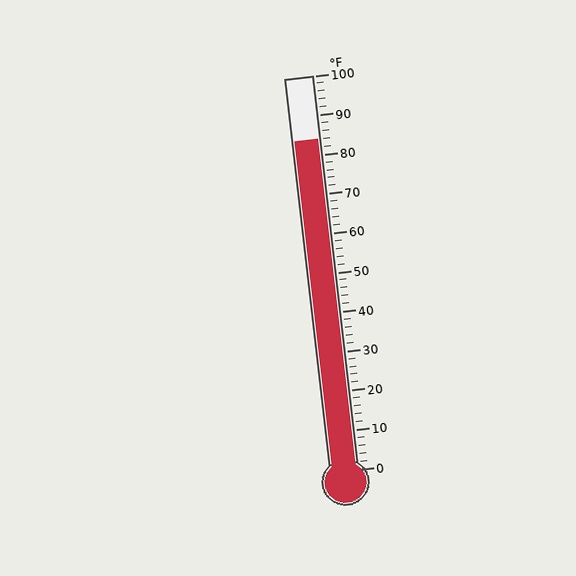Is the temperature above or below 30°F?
The temperature is above 30°F.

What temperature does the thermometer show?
The thermometer shows approximately 84°F.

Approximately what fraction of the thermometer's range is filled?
The thermometer is filled to approximately 85% of its range.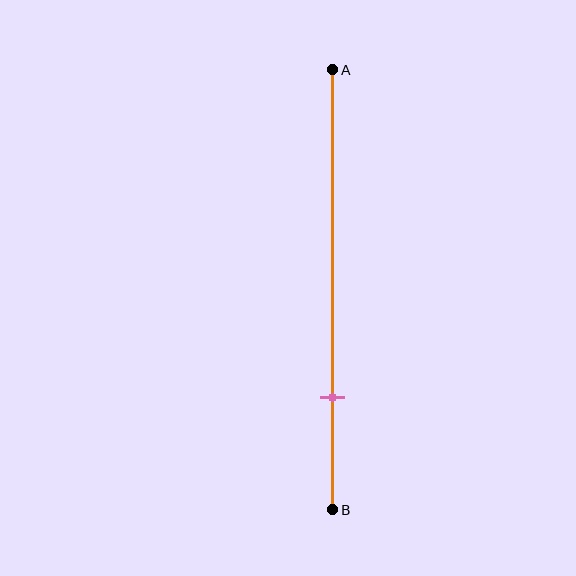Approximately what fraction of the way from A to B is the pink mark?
The pink mark is approximately 75% of the way from A to B.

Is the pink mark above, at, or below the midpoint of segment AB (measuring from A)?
The pink mark is below the midpoint of segment AB.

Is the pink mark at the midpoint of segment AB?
No, the mark is at about 75% from A, not at the 50% midpoint.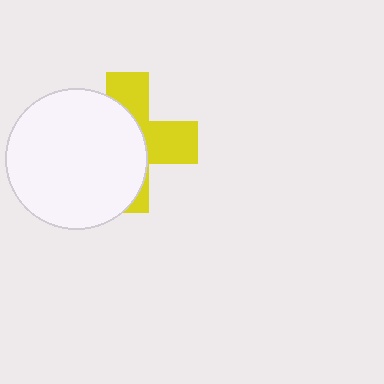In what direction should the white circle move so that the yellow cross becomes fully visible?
The white circle should move left. That is the shortest direction to clear the overlap and leave the yellow cross fully visible.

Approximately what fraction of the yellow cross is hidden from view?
Roughly 57% of the yellow cross is hidden behind the white circle.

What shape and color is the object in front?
The object in front is a white circle.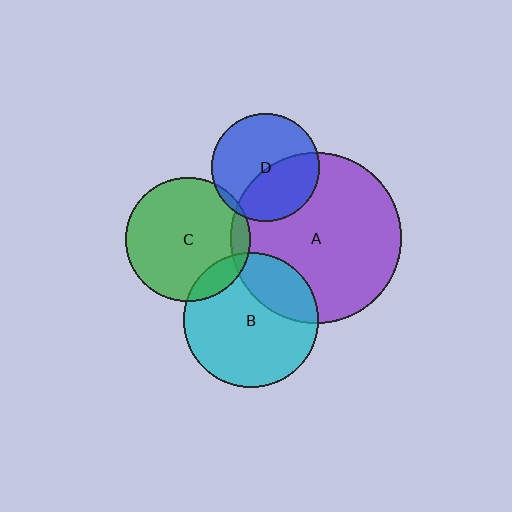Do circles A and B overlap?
Yes.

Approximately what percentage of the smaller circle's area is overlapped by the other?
Approximately 25%.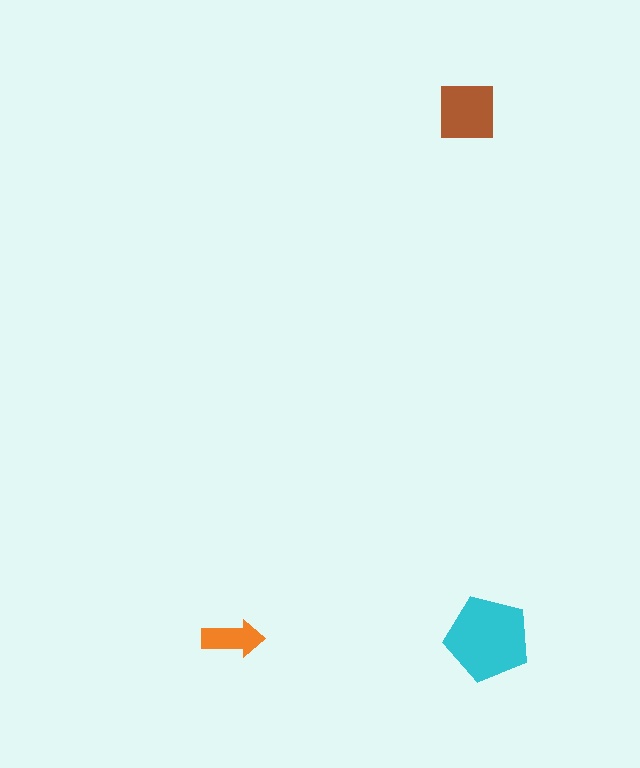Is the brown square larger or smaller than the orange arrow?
Larger.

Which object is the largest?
The cyan pentagon.